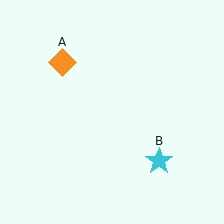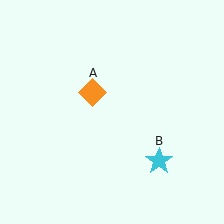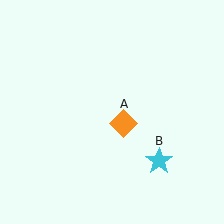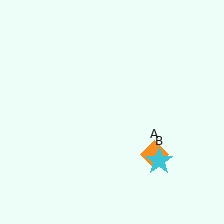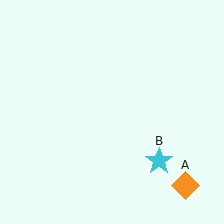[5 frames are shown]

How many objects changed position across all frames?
1 object changed position: orange diamond (object A).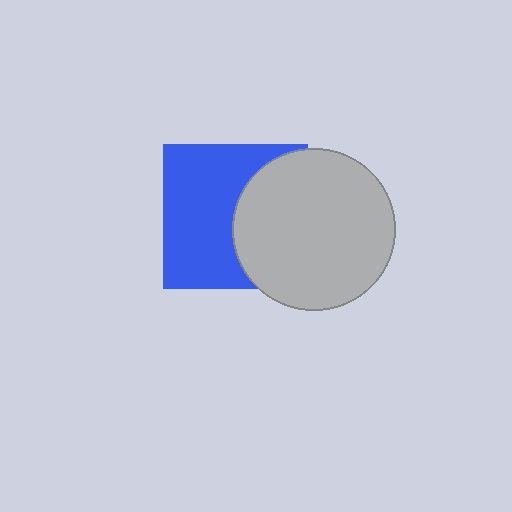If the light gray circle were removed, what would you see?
You would see the complete blue square.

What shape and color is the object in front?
The object in front is a light gray circle.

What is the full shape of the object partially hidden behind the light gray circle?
The partially hidden object is a blue square.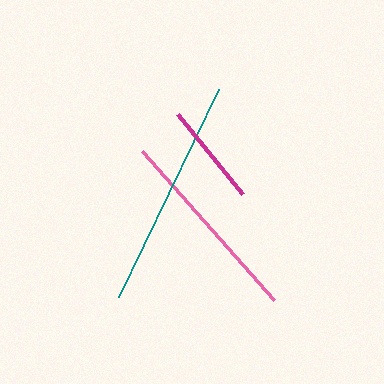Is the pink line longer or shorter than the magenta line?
The pink line is longer than the magenta line.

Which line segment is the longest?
The teal line is the longest at approximately 232 pixels.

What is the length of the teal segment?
The teal segment is approximately 232 pixels long.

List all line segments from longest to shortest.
From longest to shortest: teal, pink, magenta.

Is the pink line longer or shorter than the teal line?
The teal line is longer than the pink line.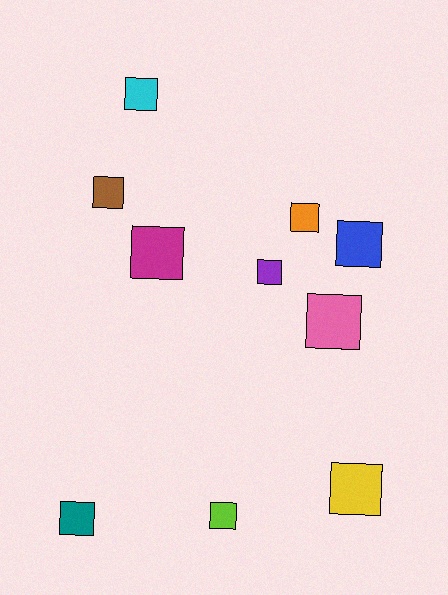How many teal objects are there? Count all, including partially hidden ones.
There is 1 teal object.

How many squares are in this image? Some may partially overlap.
There are 10 squares.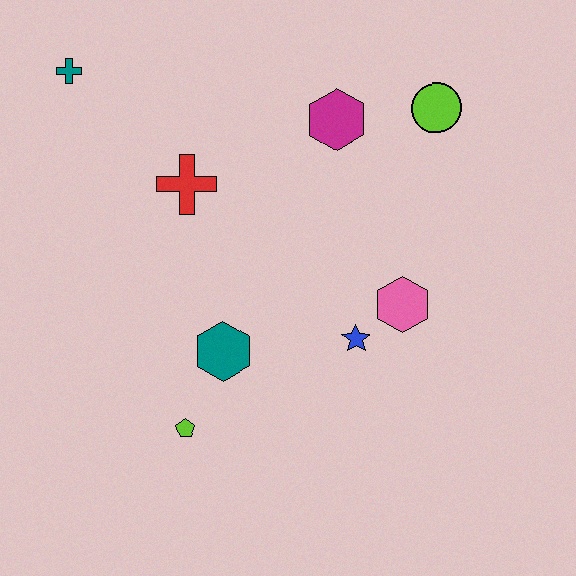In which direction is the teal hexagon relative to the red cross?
The teal hexagon is below the red cross.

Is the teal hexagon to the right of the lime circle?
No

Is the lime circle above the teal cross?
No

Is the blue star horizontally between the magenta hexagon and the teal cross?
No